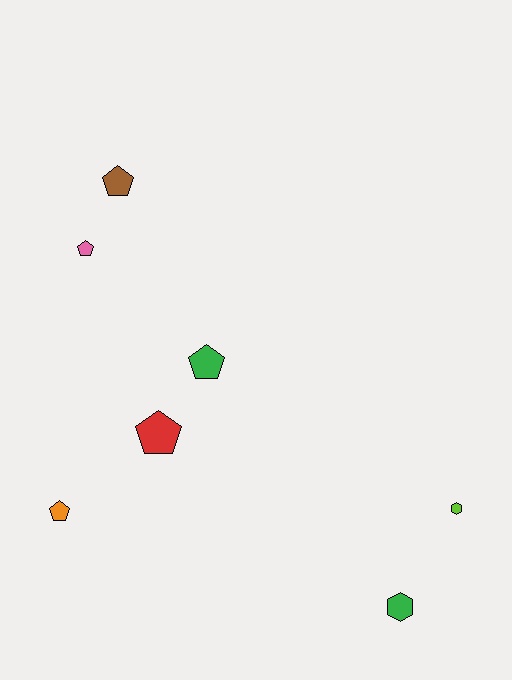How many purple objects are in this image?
There are no purple objects.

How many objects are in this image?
There are 7 objects.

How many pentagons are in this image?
There are 5 pentagons.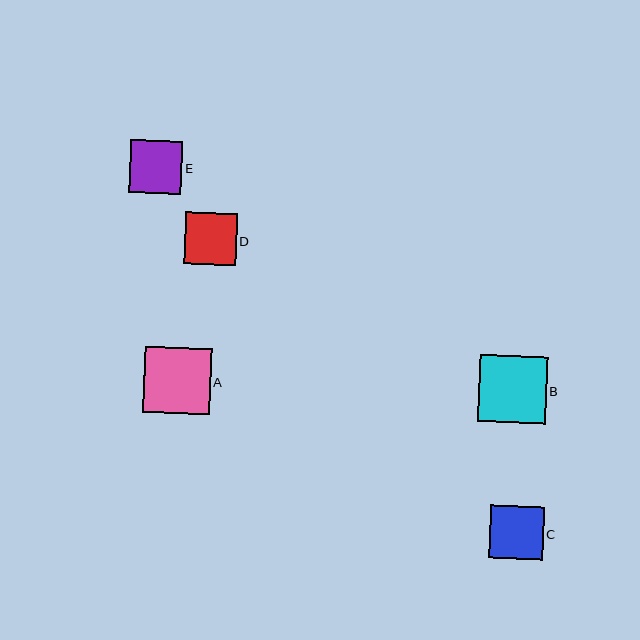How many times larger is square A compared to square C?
Square A is approximately 1.2 times the size of square C.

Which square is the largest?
Square B is the largest with a size of approximately 68 pixels.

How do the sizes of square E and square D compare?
Square E and square D are approximately the same size.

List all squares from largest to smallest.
From largest to smallest: B, A, C, E, D.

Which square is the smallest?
Square D is the smallest with a size of approximately 52 pixels.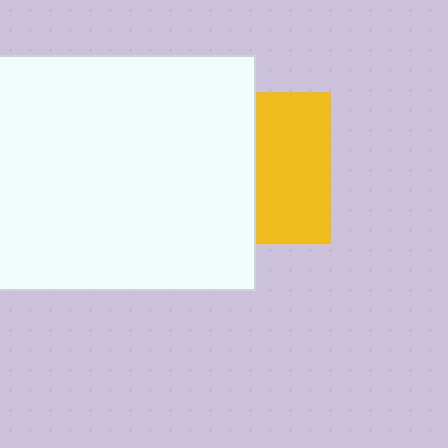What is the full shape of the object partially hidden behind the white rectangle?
The partially hidden object is a yellow square.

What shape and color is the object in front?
The object in front is a white rectangle.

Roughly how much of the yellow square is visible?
About half of it is visible (roughly 50%).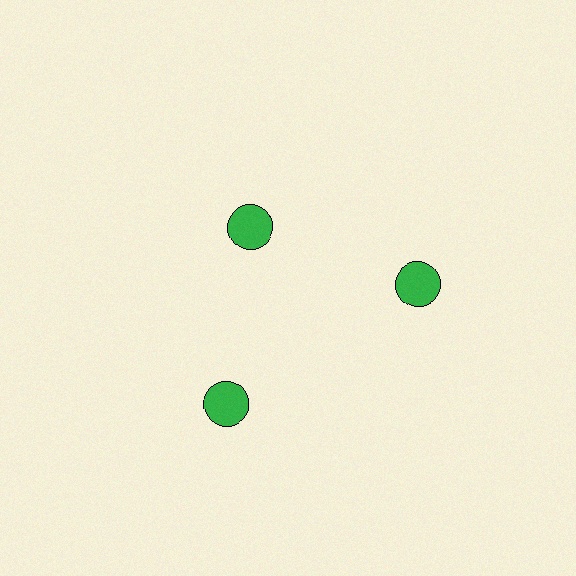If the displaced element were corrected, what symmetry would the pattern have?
It would have 3-fold rotational symmetry — the pattern would map onto itself every 120 degrees.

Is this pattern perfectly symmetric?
No. The 3 green circles are arranged in a ring, but one element near the 11 o'clock position is pulled inward toward the center, breaking the 3-fold rotational symmetry.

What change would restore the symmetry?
The symmetry would be restored by moving it outward, back onto the ring so that all 3 circles sit at equal angles and equal distance from the center.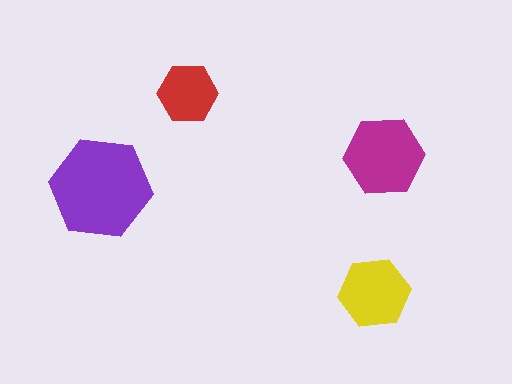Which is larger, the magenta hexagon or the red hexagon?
The magenta one.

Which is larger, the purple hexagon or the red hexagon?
The purple one.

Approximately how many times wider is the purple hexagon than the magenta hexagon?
About 1.5 times wider.